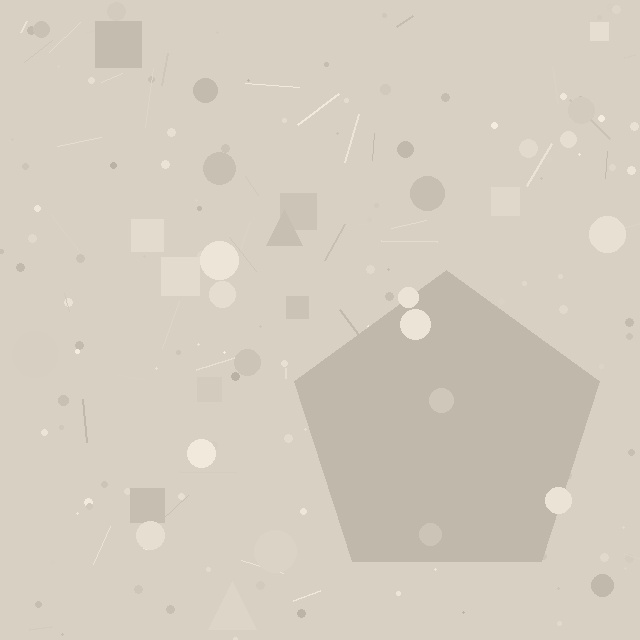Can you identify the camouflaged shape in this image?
The camouflaged shape is a pentagon.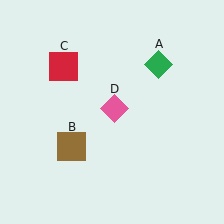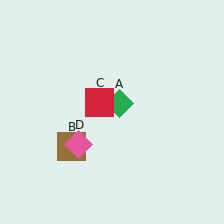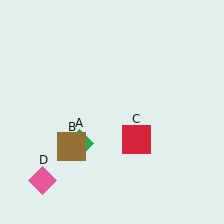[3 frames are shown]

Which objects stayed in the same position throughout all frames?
Brown square (object B) remained stationary.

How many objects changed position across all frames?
3 objects changed position: green diamond (object A), red square (object C), pink diamond (object D).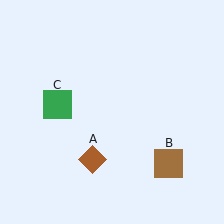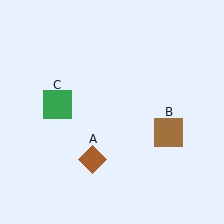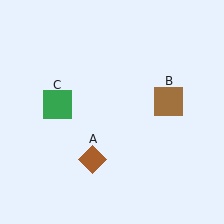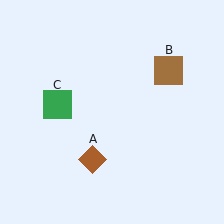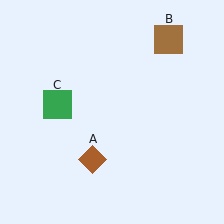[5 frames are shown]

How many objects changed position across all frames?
1 object changed position: brown square (object B).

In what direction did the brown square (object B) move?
The brown square (object B) moved up.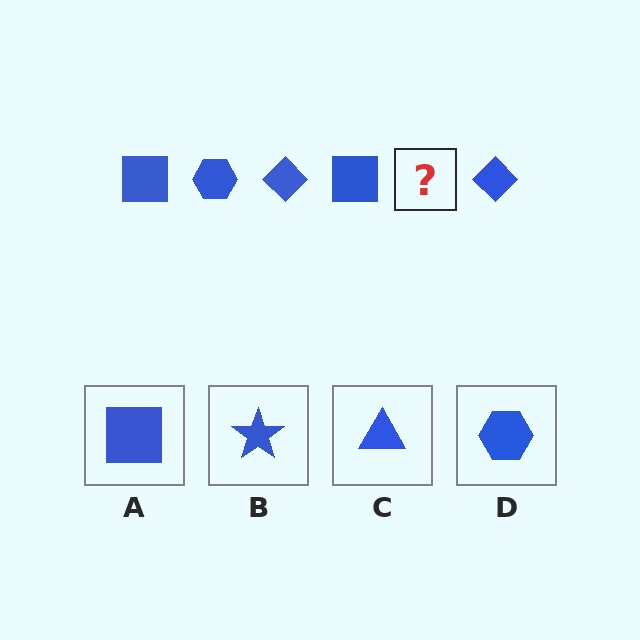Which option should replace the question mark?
Option D.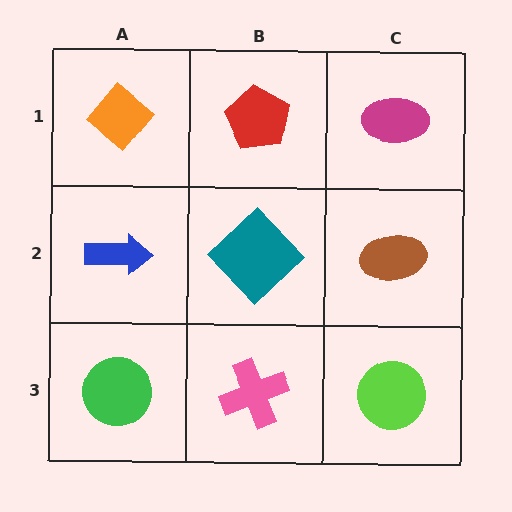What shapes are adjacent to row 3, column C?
A brown ellipse (row 2, column C), a pink cross (row 3, column B).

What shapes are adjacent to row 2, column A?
An orange diamond (row 1, column A), a green circle (row 3, column A), a teal diamond (row 2, column B).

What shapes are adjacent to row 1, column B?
A teal diamond (row 2, column B), an orange diamond (row 1, column A), a magenta ellipse (row 1, column C).